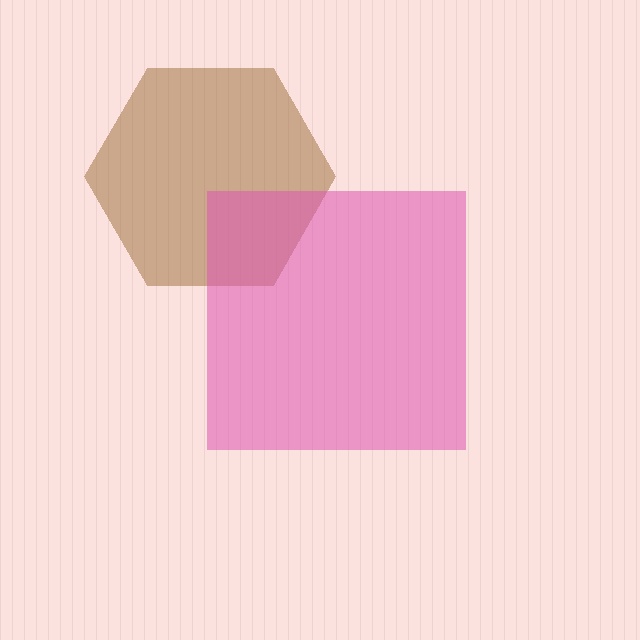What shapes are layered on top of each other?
The layered shapes are: a brown hexagon, a pink square.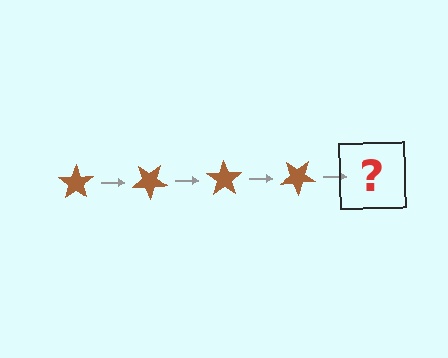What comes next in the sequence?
The next element should be a brown star rotated 140 degrees.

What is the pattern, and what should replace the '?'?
The pattern is that the star rotates 35 degrees each step. The '?' should be a brown star rotated 140 degrees.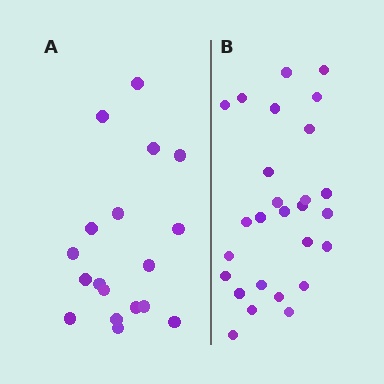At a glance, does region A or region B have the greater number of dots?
Region B (the right region) has more dots.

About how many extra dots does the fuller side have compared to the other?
Region B has roughly 8 or so more dots than region A.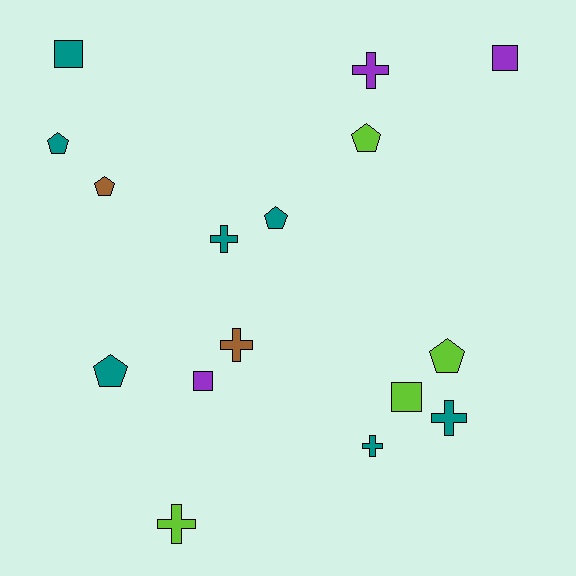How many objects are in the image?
There are 16 objects.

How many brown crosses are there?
There is 1 brown cross.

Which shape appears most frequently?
Pentagon, with 6 objects.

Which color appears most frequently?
Teal, with 7 objects.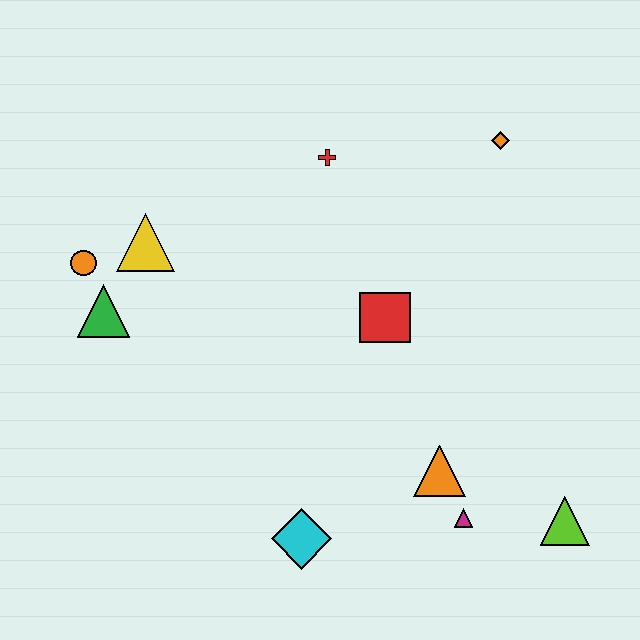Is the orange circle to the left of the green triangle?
Yes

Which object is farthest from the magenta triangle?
The orange circle is farthest from the magenta triangle.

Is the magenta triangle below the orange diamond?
Yes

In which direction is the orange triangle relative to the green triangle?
The orange triangle is to the right of the green triangle.